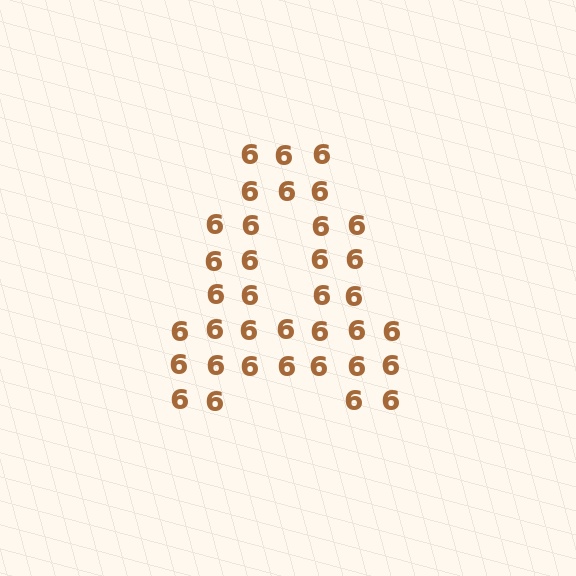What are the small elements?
The small elements are digit 6's.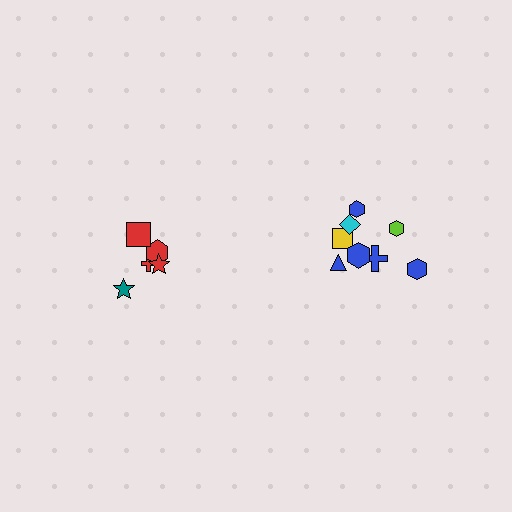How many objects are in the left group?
There are 5 objects.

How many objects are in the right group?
There are 8 objects.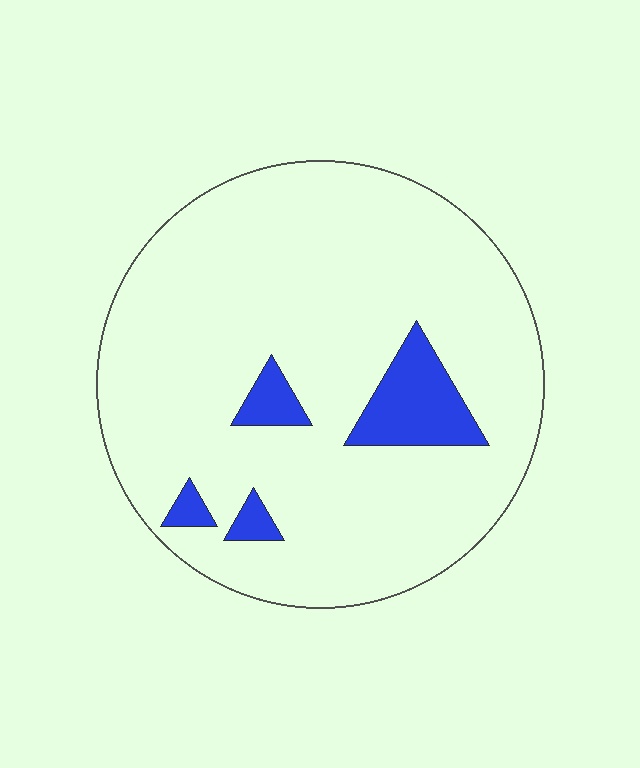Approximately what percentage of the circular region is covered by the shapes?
Approximately 10%.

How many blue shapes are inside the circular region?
4.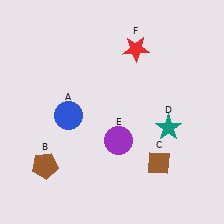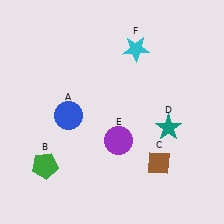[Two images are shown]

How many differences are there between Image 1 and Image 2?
There are 2 differences between the two images.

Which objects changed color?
B changed from brown to green. F changed from red to cyan.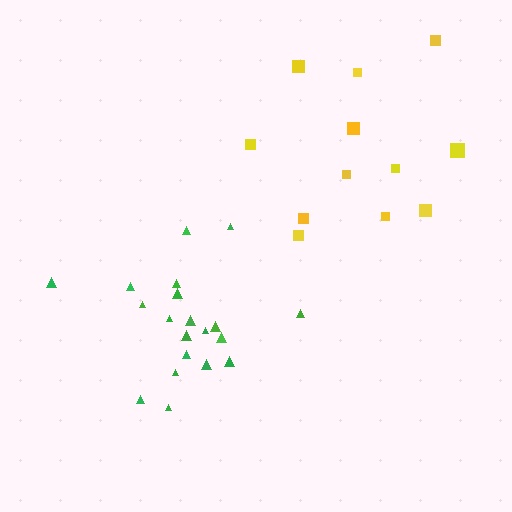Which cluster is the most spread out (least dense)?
Yellow.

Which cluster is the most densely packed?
Green.